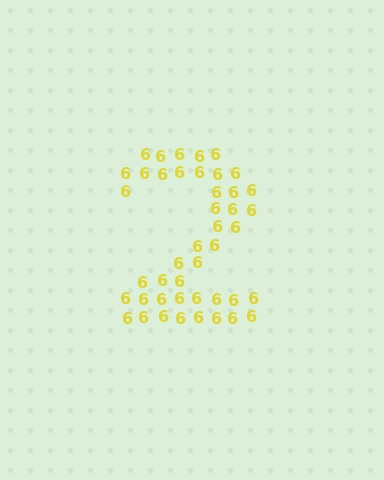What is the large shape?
The large shape is the digit 2.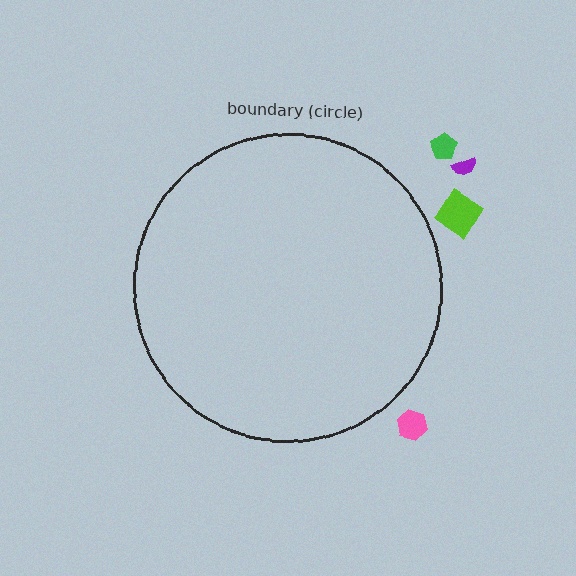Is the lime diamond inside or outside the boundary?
Outside.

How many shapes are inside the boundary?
0 inside, 4 outside.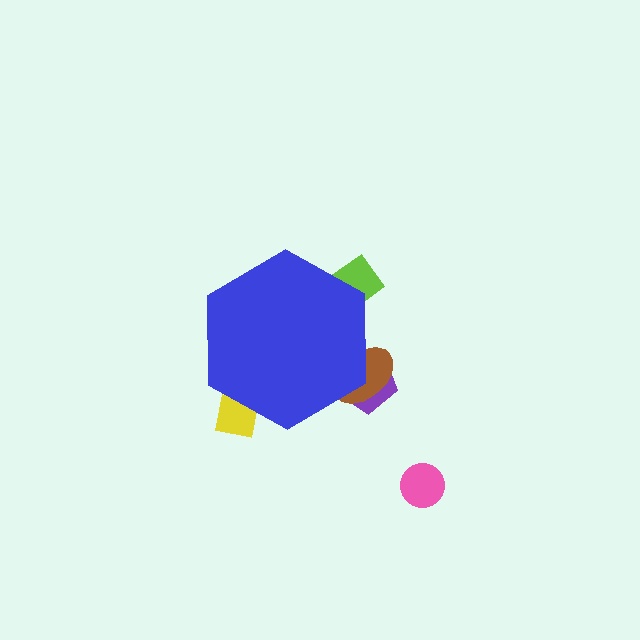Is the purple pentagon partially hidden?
Yes, the purple pentagon is partially hidden behind the blue hexagon.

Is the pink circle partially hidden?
No, the pink circle is fully visible.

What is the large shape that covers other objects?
A blue hexagon.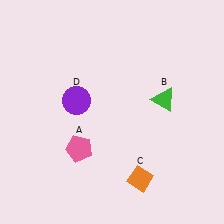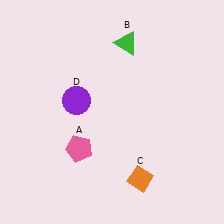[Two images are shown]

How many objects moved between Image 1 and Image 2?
1 object moved between the two images.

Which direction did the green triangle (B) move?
The green triangle (B) moved up.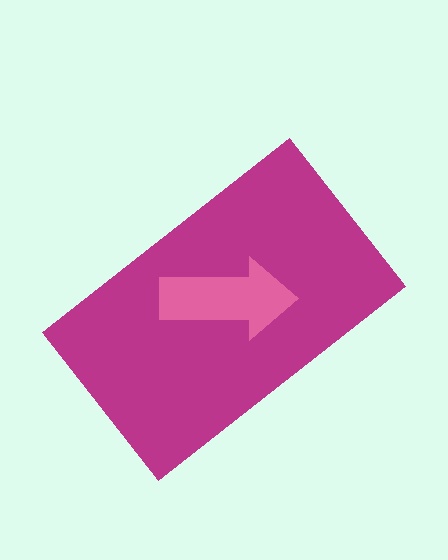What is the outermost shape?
The magenta rectangle.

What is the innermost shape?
The pink arrow.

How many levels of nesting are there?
2.